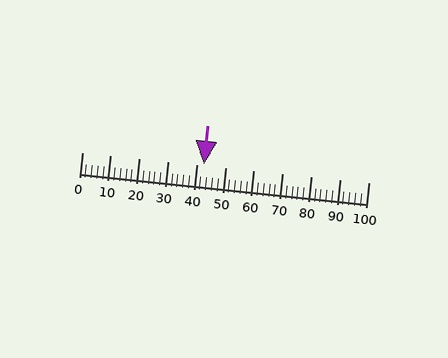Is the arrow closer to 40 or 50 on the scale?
The arrow is closer to 40.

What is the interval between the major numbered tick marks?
The major tick marks are spaced 10 units apart.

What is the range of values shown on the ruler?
The ruler shows values from 0 to 100.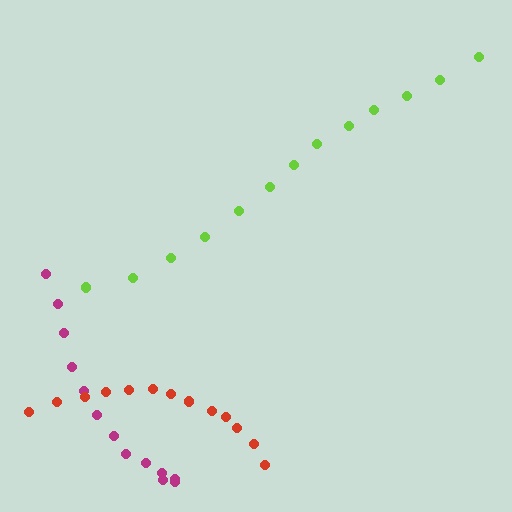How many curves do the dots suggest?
There are 3 distinct paths.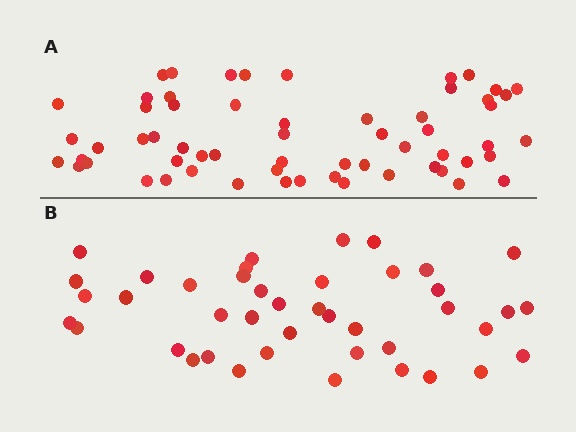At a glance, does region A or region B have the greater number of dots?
Region A (the top region) has more dots.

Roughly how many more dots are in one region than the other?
Region A has approximately 20 more dots than region B.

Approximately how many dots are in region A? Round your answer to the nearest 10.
About 60 dots.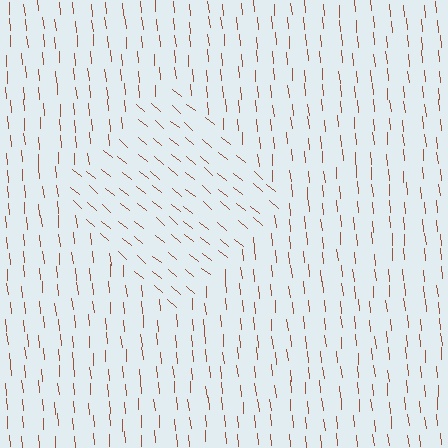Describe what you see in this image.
The image is filled with small brown line segments. A diamond region in the image has lines oriented differently from the surrounding lines, creating a visible texture boundary.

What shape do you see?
I see a diamond.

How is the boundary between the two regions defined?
The boundary is defined purely by a change in line orientation (approximately 45 degrees difference). All lines are the same color and thickness.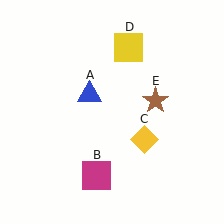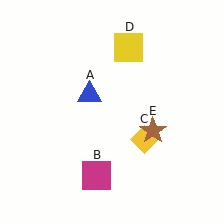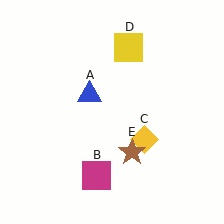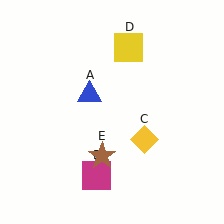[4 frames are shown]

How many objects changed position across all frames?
1 object changed position: brown star (object E).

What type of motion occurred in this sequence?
The brown star (object E) rotated clockwise around the center of the scene.